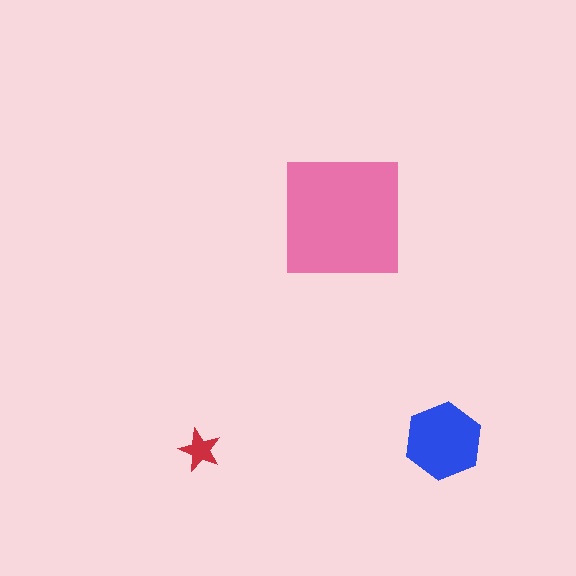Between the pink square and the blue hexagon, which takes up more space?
The pink square.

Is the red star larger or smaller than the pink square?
Smaller.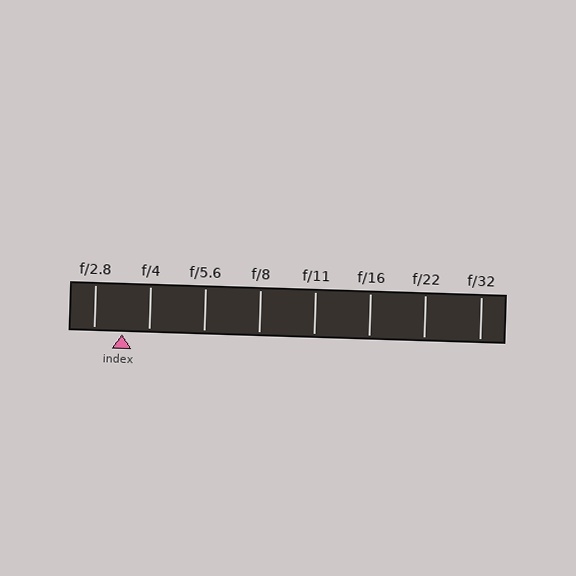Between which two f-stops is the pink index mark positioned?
The index mark is between f/2.8 and f/4.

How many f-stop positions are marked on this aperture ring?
There are 8 f-stop positions marked.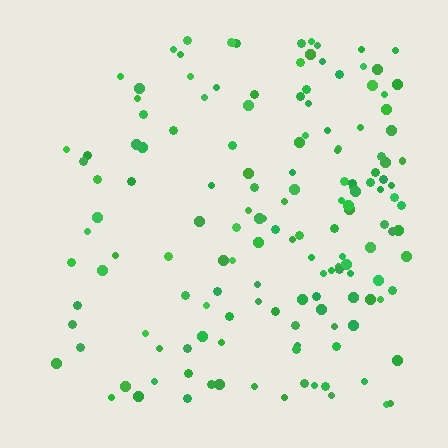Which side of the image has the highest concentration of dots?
The right.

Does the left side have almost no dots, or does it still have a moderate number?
Still a moderate number, just noticeably fewer than the right.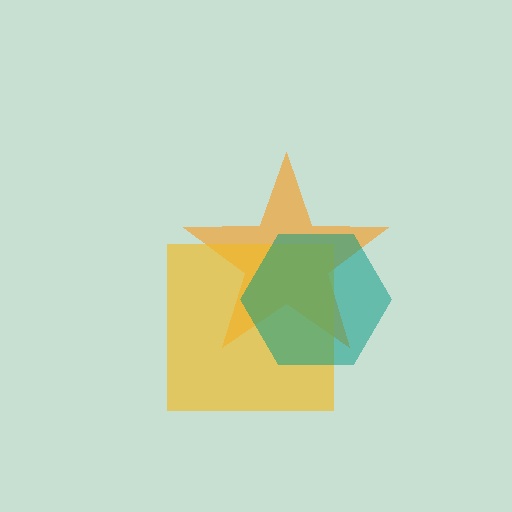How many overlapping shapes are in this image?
There are 3 overlapping shapes in the image.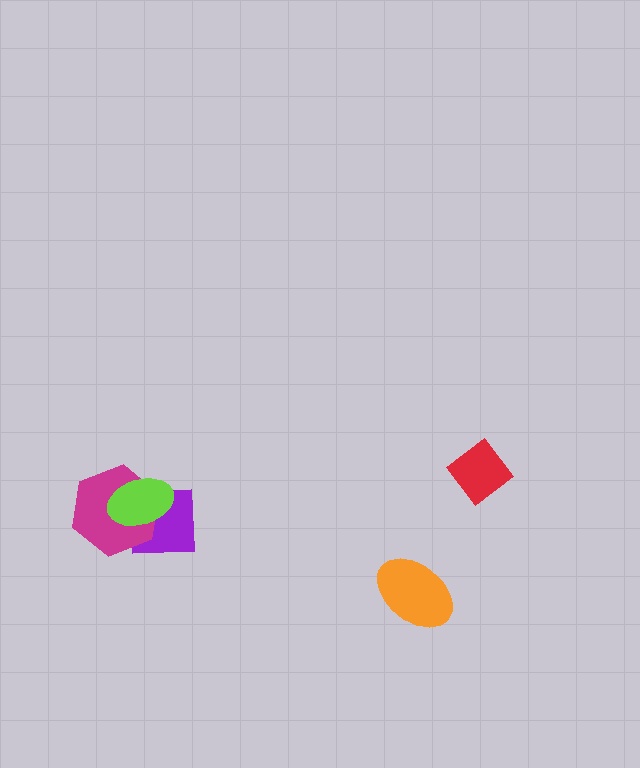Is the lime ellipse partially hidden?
No, no other shape covers it.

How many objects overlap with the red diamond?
0 objects overlap with the red diamond.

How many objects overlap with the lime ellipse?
2 objects overlap with the lime ellipse.